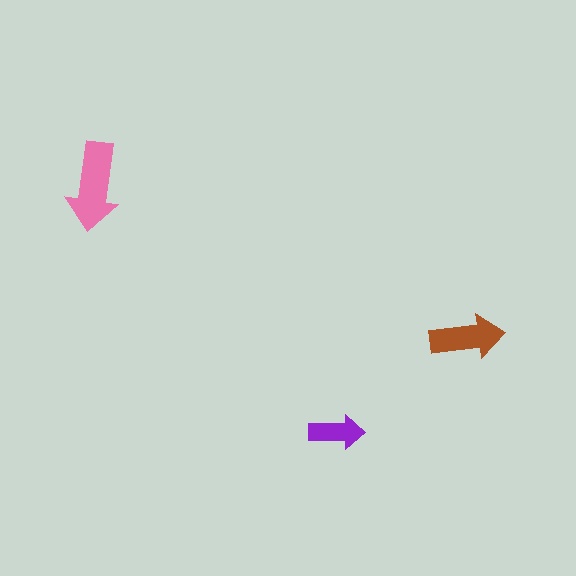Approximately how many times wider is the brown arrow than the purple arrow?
About 1.5 times wider.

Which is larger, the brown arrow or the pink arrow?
The pink one.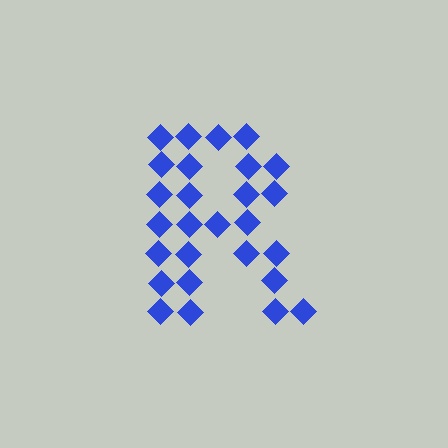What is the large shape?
The large shape is the letter R.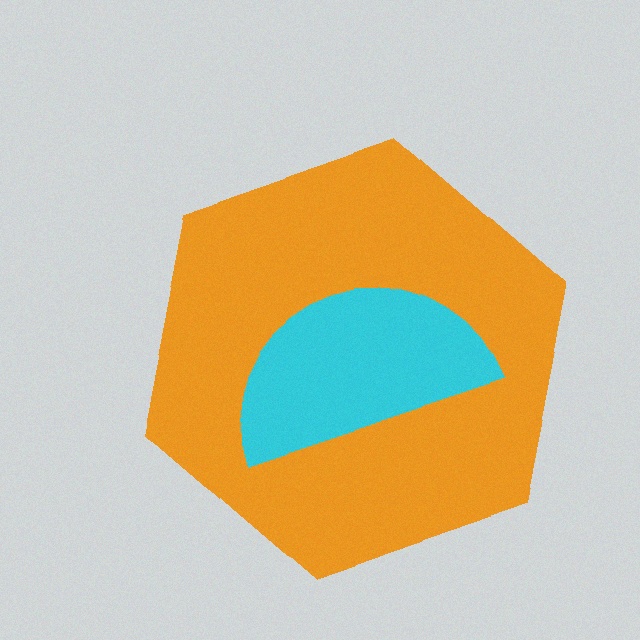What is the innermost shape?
The cyan semicircle.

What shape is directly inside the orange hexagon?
The cyan semicircle.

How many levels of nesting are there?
2.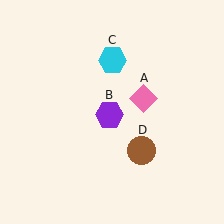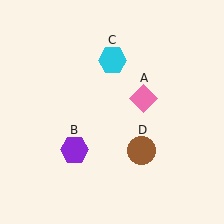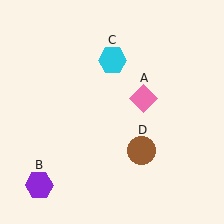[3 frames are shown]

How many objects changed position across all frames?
1 object changed position: purple hexagon (object B).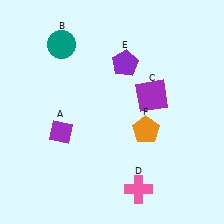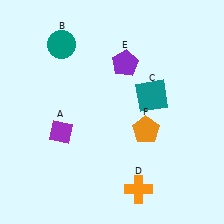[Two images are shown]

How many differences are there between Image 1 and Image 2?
There are 2 differences between the two images.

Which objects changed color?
C changed from purple to teal. D changed from pink to orange.